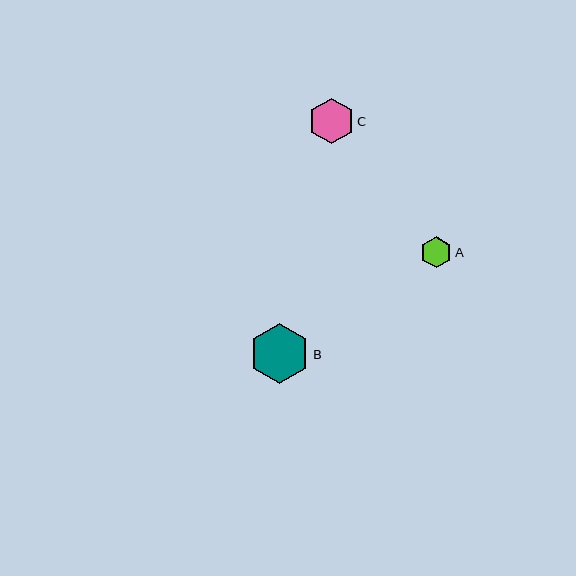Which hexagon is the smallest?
Hexagon A is the smallest with a size of approximately 31 pixels.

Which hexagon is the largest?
Hexagon B is the largest with a size of approximately 60 pixels.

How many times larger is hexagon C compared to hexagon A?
Hexagon C is approximately 1.5 times the size of hexagon A.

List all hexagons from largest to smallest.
From largest to smallest: B, C, A.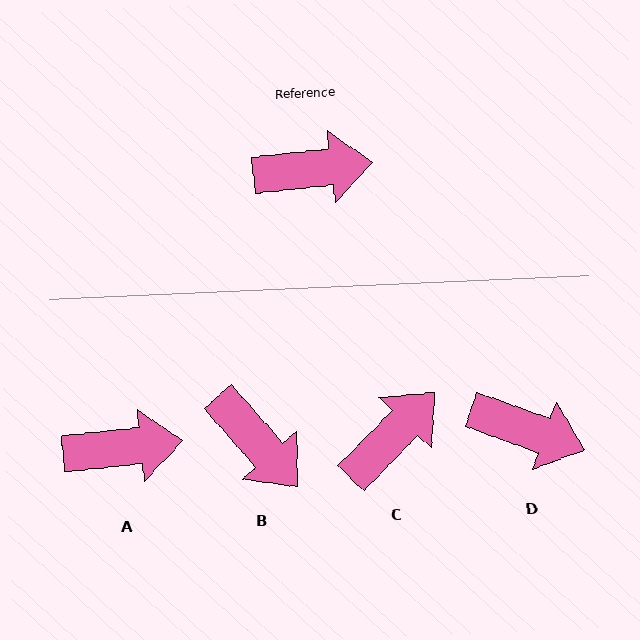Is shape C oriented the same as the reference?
No, it is off by about 39 degrees.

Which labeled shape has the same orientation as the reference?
A.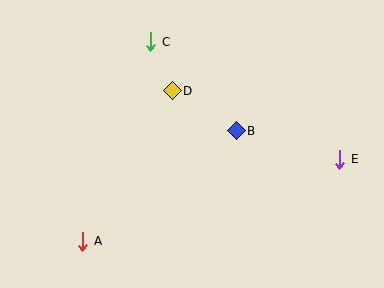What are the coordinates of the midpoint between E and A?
The midpoint between E and A is at (211, 200).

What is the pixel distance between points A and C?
The distance between A and C is 211 pixels.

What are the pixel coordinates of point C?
Point C is at (151, 42).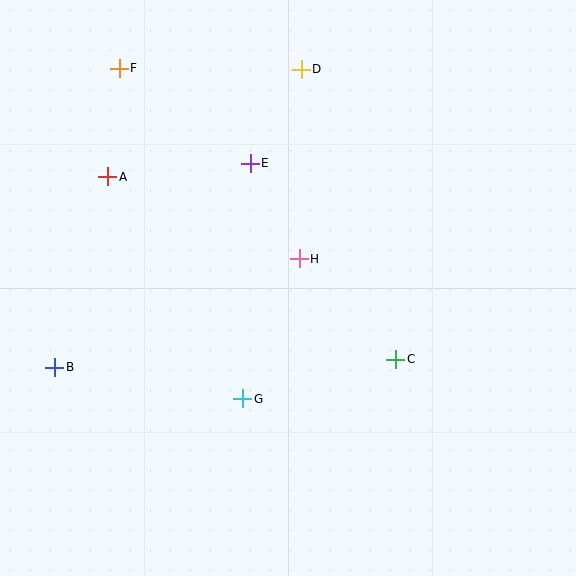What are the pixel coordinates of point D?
Point D is at (301, 69).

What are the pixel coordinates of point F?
Point F is at (119, 68).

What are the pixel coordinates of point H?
Point H is at (299, 259).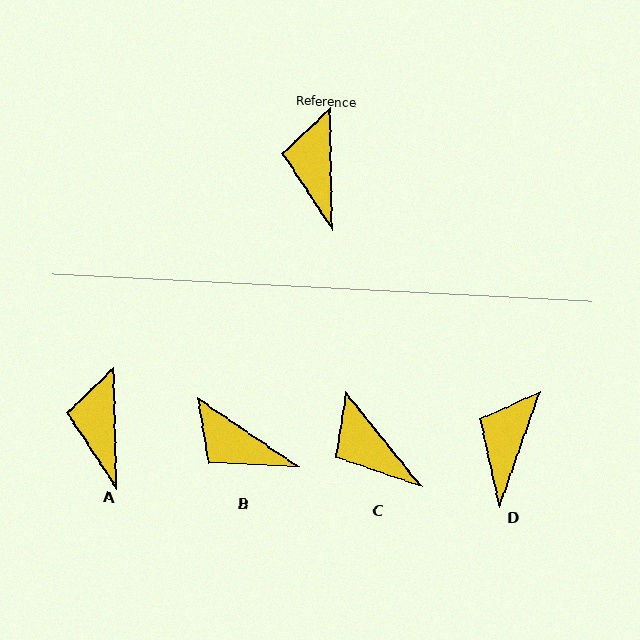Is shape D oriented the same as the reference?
No, it is off by about 21 degrees.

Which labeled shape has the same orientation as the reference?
A.